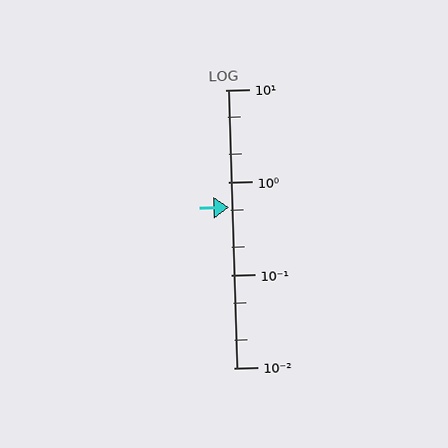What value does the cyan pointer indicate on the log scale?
The pointer indicates approximately 0.54.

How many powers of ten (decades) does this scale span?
The scale spans 3 decades, from 0.01 to 10.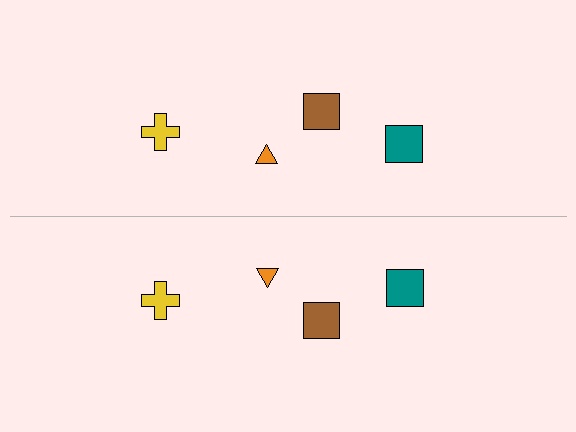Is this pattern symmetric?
Yes, this pattern has bilateral (reflection) symmetry.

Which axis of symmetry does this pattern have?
The pattern has a horizontal axis of symmetry running through the center of the image.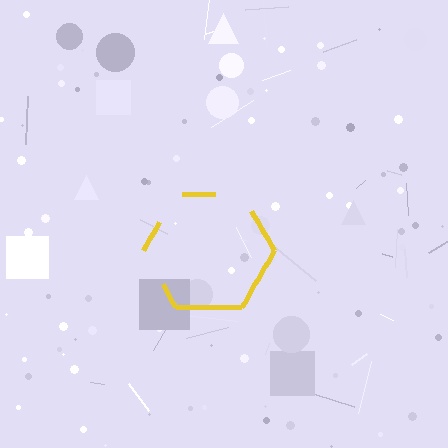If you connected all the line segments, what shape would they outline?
They would outline a hexagon.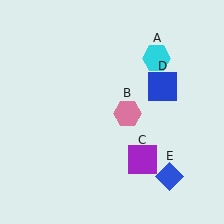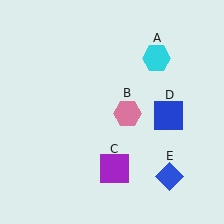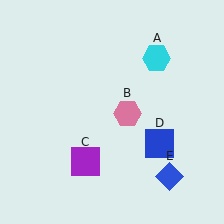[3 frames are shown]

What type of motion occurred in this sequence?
The purple square (object C), blue square (object D) rotated clockwise around the center of the scene.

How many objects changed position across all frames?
2 objects changed position: purple square (object C), blue square (object D).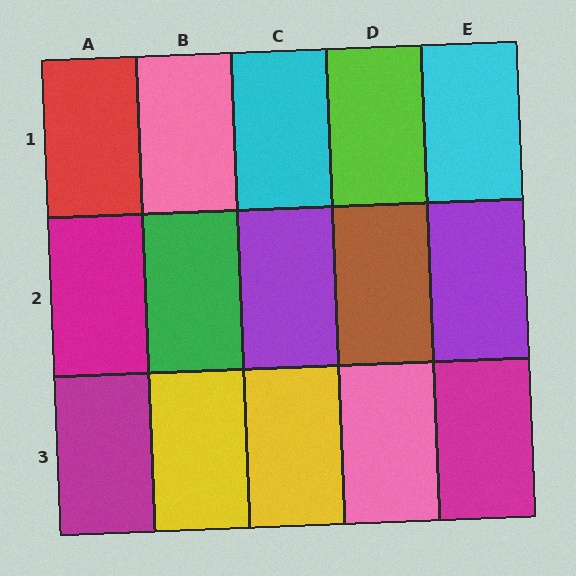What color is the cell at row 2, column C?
Purple.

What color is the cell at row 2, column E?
Purple.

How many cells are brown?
1 cell is brown.